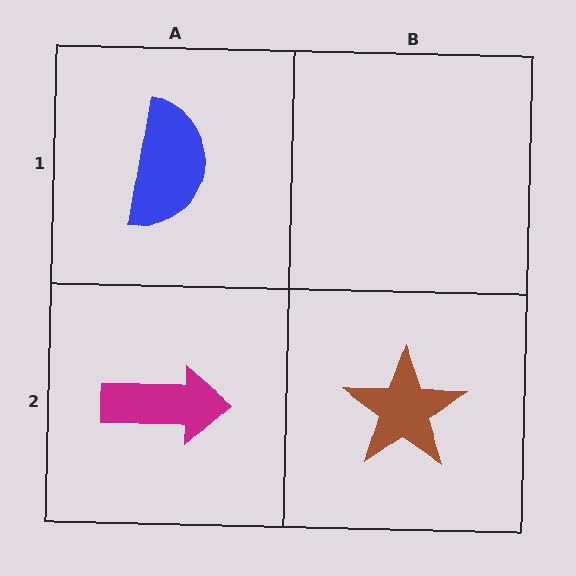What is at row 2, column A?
A magenta arrow.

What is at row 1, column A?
A blue semicircle.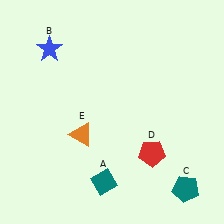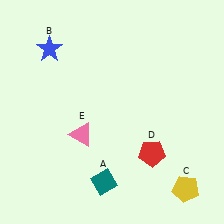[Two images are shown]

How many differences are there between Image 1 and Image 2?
There are 2 differences between the two images.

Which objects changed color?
C changed from teal to yellow. E changed from orange to pink.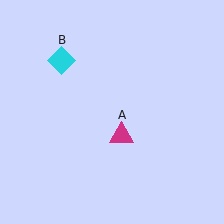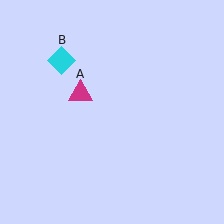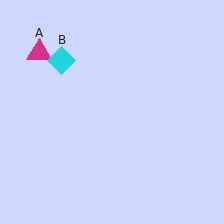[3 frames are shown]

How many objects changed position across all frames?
1 object changed position: magenta triangle (object A).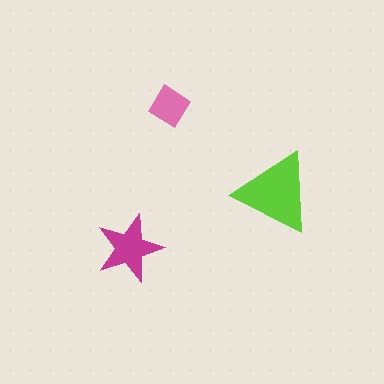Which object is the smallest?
The pink diamond.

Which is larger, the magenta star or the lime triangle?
The lime triangle.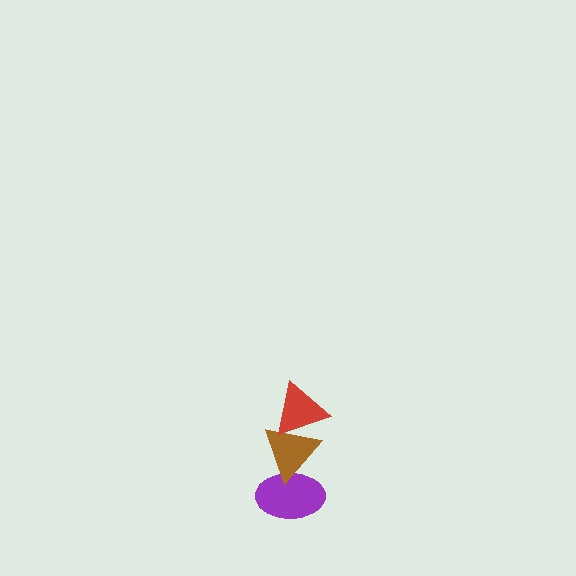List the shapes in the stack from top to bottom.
From top to bottom: the red triangle, the brown triangle, the purple ellipse.